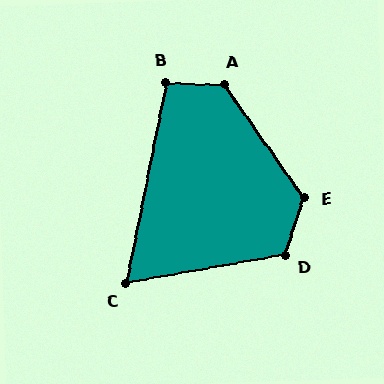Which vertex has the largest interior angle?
A, at approximately 127 degrees.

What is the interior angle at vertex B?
Approximately 100 degrees (obtuse).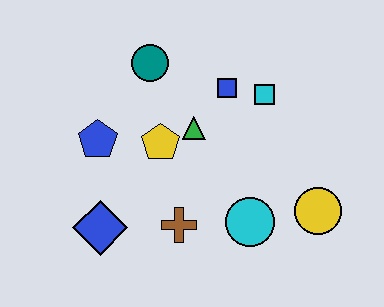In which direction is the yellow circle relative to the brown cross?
The yellow circle is to the right of the brown cross.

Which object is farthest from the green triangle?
The yellow circle is farthest from the green triangle.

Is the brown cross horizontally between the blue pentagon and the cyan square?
Yes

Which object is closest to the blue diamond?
The brown cross is closest to the blue diamond.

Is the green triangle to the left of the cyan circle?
Yes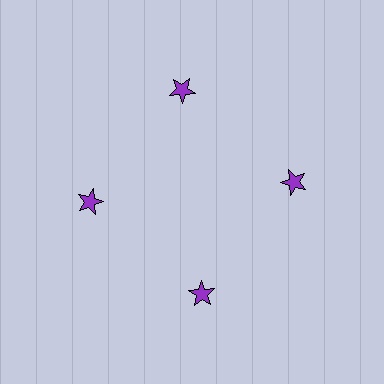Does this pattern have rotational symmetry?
Yes, this pattern has 4-fold rotational symmetry. It looks the same after rotating 90 degrees around the center.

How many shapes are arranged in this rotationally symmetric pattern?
There are 4 shapes, arranged in 4 groups of 1.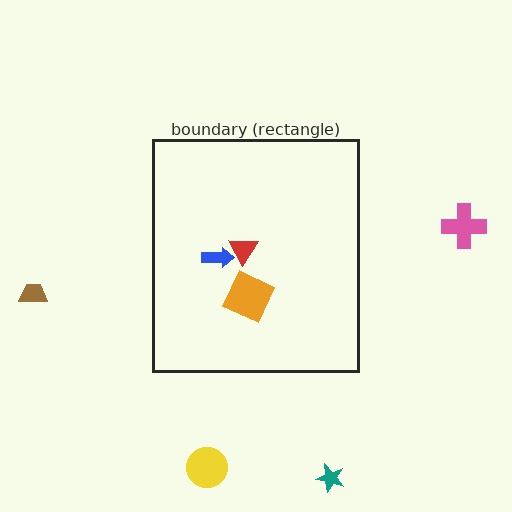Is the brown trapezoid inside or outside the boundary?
Outside.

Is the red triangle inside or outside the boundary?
Inside.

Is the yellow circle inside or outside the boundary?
Outside.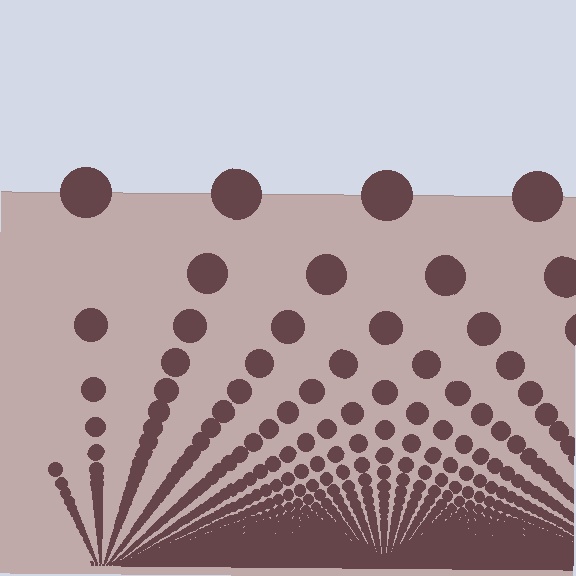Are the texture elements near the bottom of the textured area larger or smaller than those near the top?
Smaller. The gradient is inverted — elements near the bottom are smaller and denser.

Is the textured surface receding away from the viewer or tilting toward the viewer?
The surface appears to tilt toward the viewer. Texture elements get larger and sparser toward the top.